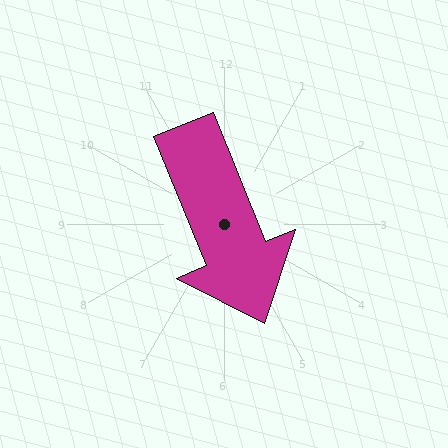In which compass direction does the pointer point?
South.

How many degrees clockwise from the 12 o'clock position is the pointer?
Approximately 158 degrees.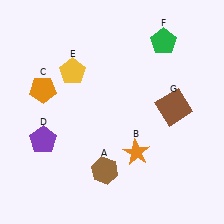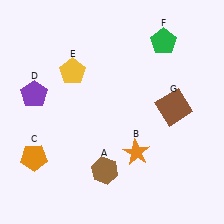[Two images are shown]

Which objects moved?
The objects that moved are: the orange pentagon (C), the purple pentagon (D).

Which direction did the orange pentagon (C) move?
The orange pentagon (C) moved down.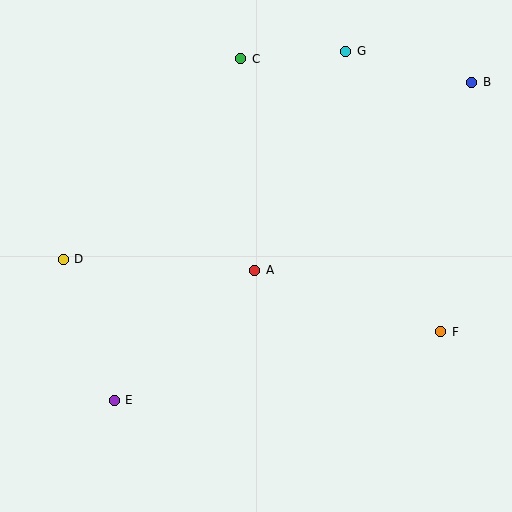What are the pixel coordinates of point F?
Point F is at (441, 332).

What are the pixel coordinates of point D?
Point D is at (63, 259).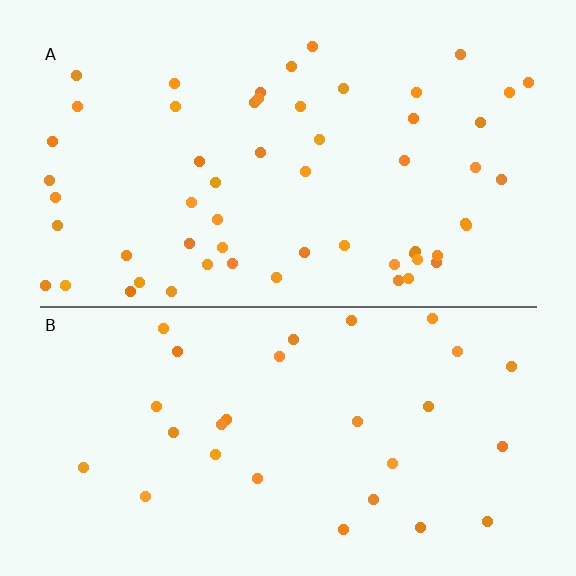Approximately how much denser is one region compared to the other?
Approximately 1.9× — region A over region B.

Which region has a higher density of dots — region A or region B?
A (the top).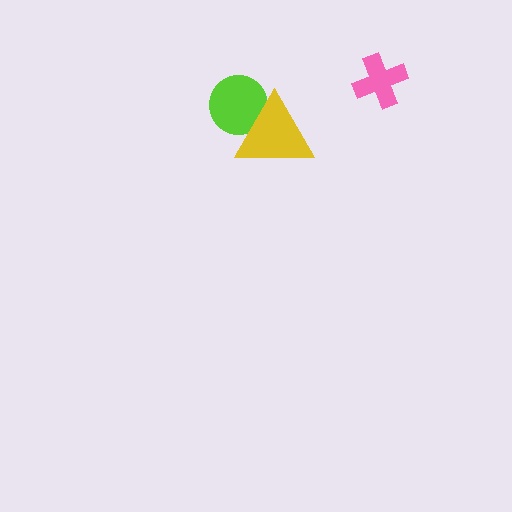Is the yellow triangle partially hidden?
No, no other shape covers it.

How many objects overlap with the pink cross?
0 objects overlap with the pink cross.